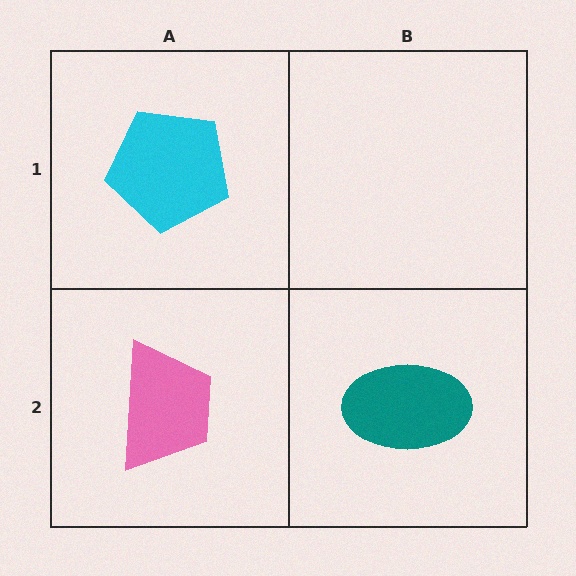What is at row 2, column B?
A teal ellipse.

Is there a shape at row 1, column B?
No, that cell is empty.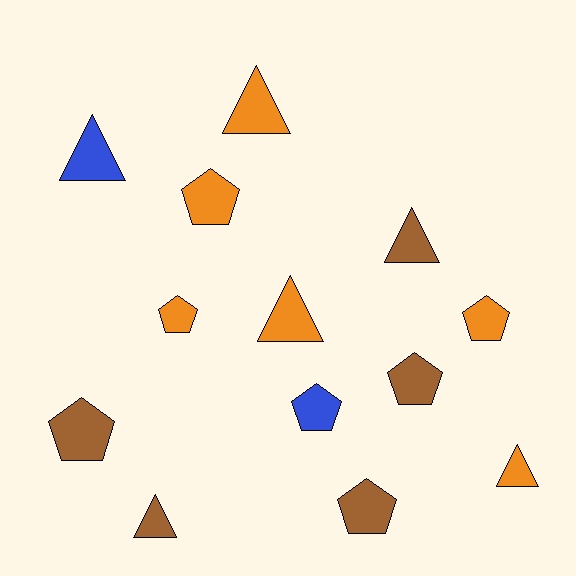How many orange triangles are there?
There are 3 orange triangles.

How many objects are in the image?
There are 13 objects.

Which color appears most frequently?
Orange, with 6 objects.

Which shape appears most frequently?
Pentagon, with 7 objects.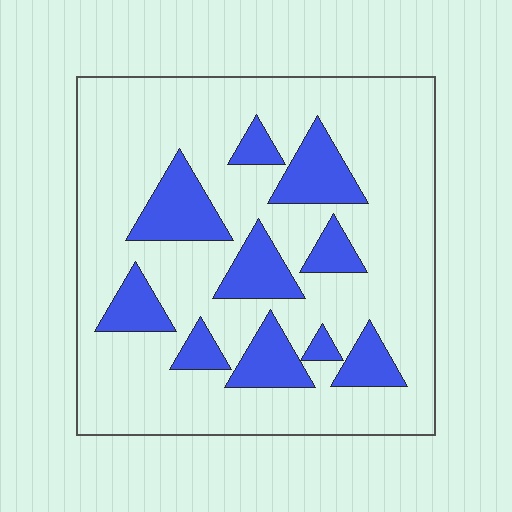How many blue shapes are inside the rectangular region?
10.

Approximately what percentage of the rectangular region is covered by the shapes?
Approximately 20%.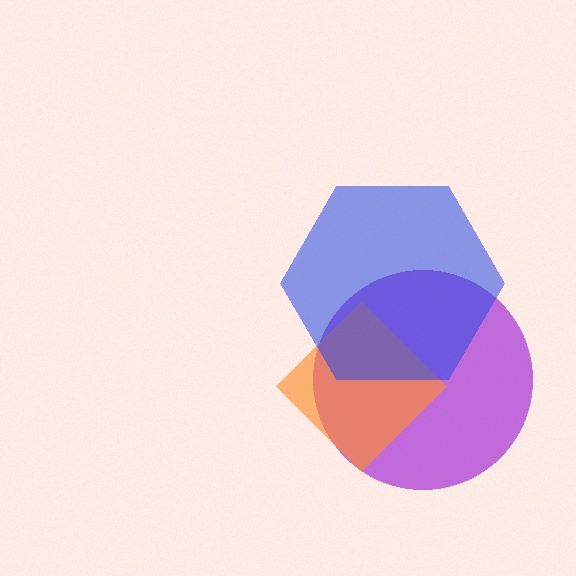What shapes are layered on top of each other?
The layered shapes are: a purple circle, an orange diamond, a blue hexagon.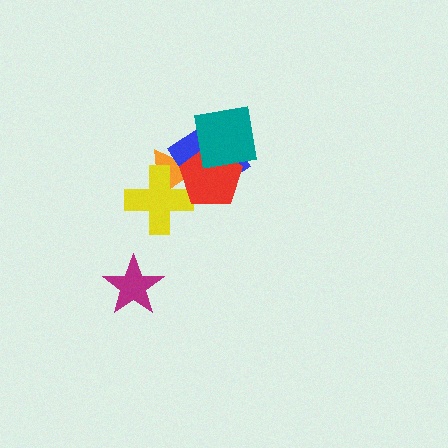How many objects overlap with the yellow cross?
2 objects overlap with the yellow cross.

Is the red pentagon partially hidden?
Yes, it is partially covered by another shape.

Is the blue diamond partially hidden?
Yes, it is partially covered by another shape.